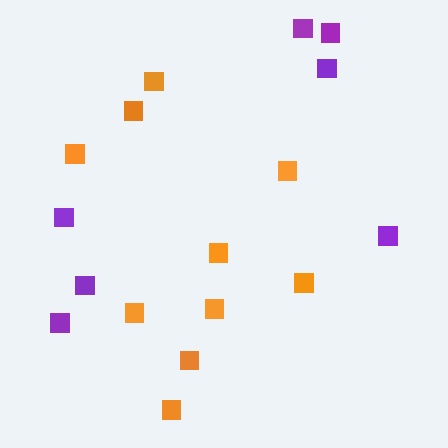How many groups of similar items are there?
There are 2 groups: one group of purple squares (7) and one group of orange squares (10).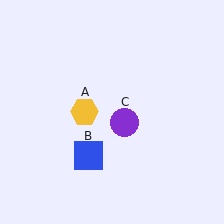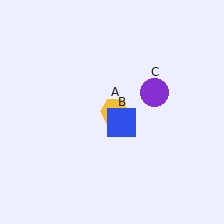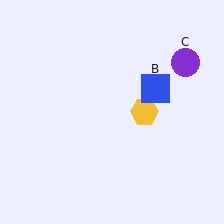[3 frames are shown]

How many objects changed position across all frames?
3 objects changed position: yellow hexagon (object A), blue square (object B), purple circle (object C).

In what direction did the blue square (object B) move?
The blue square (object B) moved up and to the right.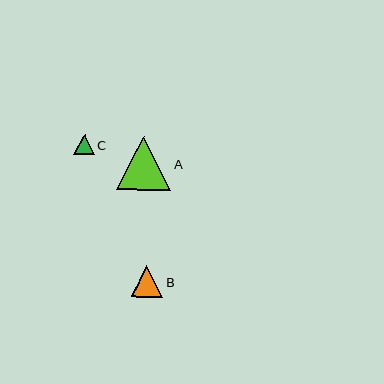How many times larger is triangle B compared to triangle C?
Triangle B is approximately 1.5 times the size of triangle C.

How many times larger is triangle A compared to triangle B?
Triangle A is approximately 1.7 times the size of triangle B.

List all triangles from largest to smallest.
From largest to smallest: A, B, C.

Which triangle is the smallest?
Triangle C is the smallest with a size of approximately 20 pixels.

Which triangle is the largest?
Triangle A is the largest with a size of approximately 54 pixels.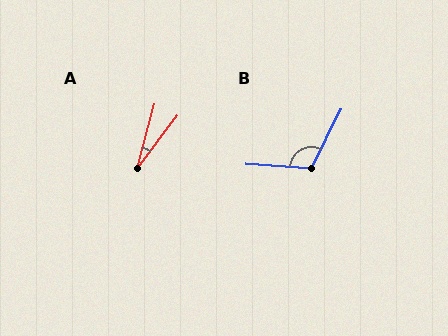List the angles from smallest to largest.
A (22°), B (112°).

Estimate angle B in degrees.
Approximately 112 degrees.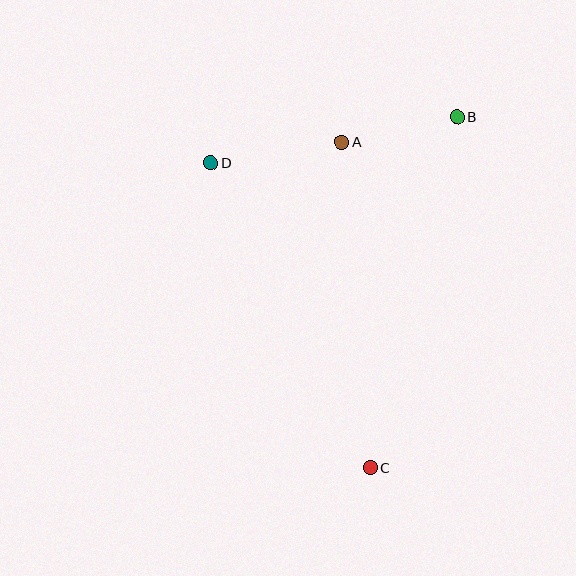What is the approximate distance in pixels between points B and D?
The distance between B and D is approximately 250 pixels.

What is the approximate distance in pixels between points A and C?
The distance between A and C is approximately 327 pixels.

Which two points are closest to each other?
Points A and B are closest to each other.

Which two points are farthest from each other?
Points B and C are farthest from each other.